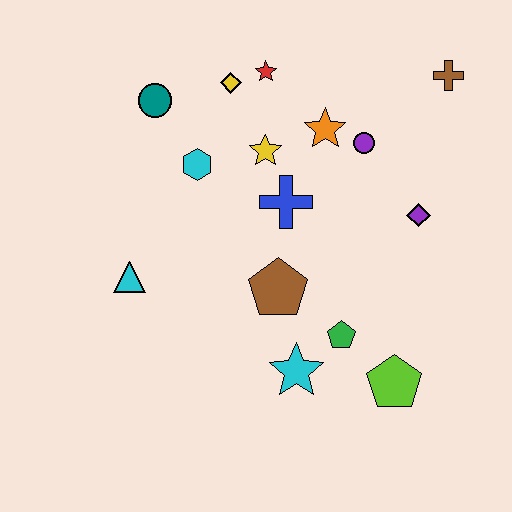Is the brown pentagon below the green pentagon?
No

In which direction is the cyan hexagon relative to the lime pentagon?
The cyan hexagon is above the lime pentagon.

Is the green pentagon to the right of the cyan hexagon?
Yes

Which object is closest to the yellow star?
The blue cross is closest to the yellow star.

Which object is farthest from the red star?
The lime pentagon is farthest from the red star.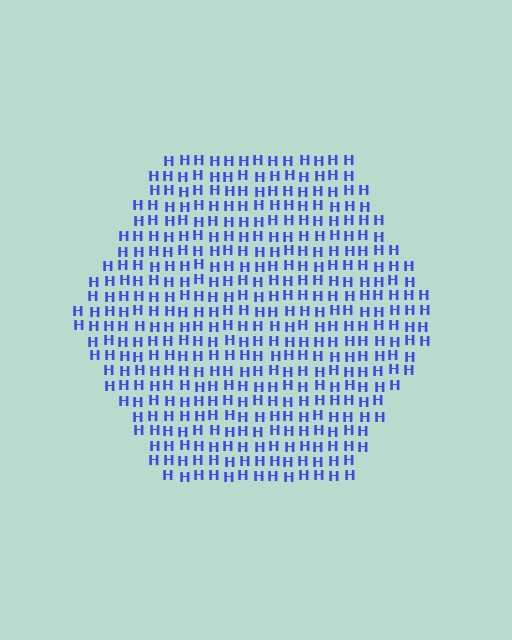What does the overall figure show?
The overall figure shows a hexagon.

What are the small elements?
The small elements are letter H's.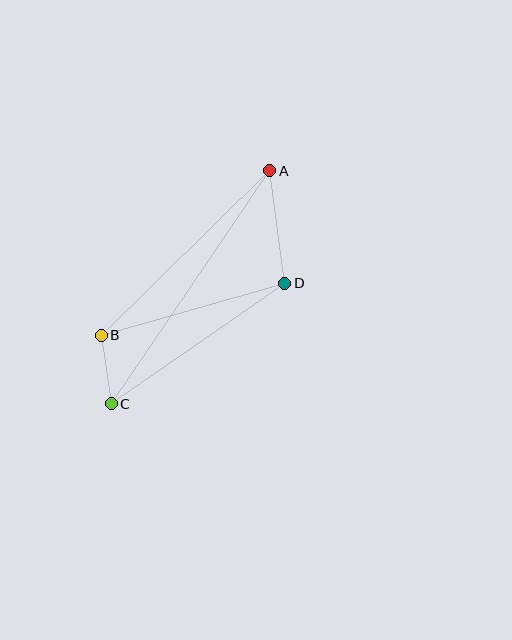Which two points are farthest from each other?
Points A and C are farthest from each other.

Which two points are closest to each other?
Points B and C are closest to each other.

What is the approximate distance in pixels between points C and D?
The distance between C and D is approximately 211 pixels.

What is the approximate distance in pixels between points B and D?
The distance between B and D is approximately 191 pixels.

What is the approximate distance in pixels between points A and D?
The distance between A and D is approximately 114 pixels.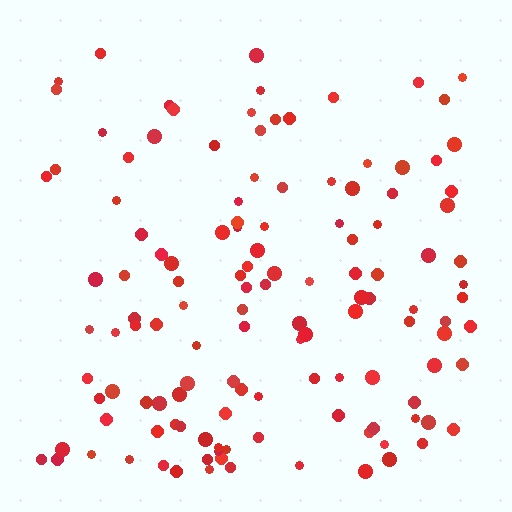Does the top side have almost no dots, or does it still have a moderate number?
Still a moderate number, just noticeably fewer than the bottom.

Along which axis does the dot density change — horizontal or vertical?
Vertical.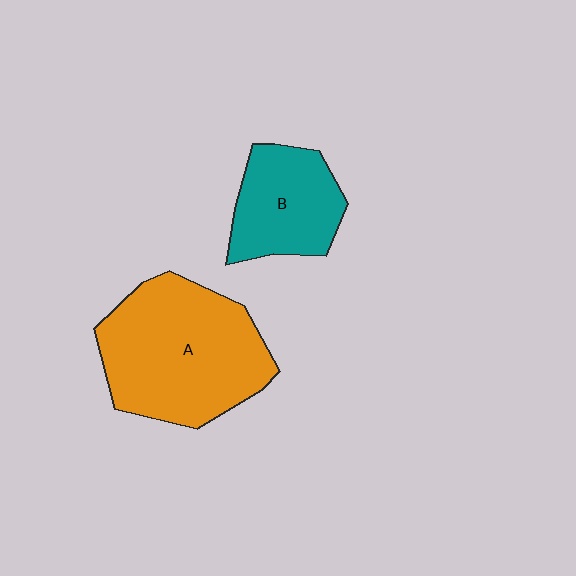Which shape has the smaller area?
Shape B (teal).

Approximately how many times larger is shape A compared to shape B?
Approximately 1.8 times.